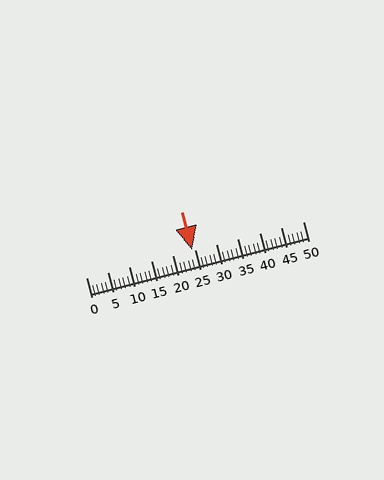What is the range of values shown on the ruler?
The ruler shows values from 0 to 50.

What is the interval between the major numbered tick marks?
The major tick marks are spaced 5 units apart.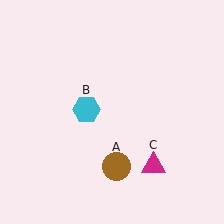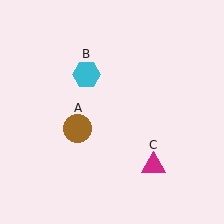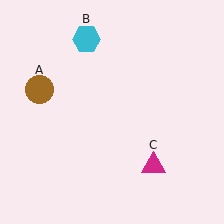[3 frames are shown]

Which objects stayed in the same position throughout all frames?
Magenta triangle (object C) remained stationary.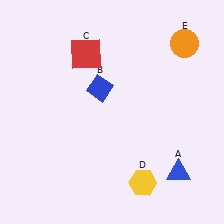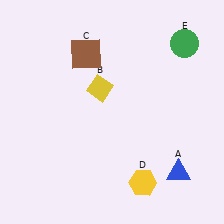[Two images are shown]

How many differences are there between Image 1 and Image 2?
There are 3 differences between the two images.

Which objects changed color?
B changed from blue to yellow. C changed from red to brown. E changed from orange to green.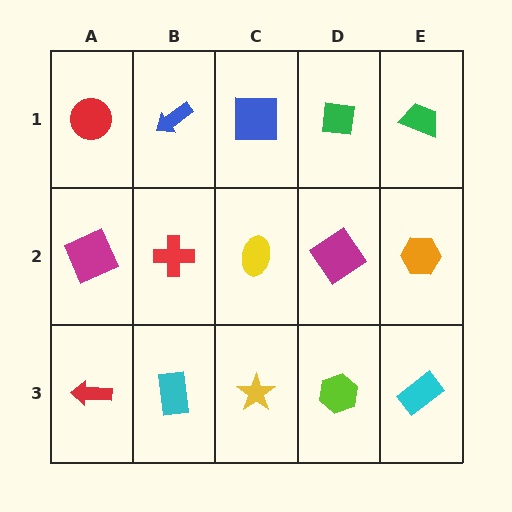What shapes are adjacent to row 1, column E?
An orange hexagon (row 2, column E), a green square (row 1, column D).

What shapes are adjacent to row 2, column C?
A blue square (row 1, column C), a yellow star (row 3, column C), a red cross (row 2, column B), a magenta diamond (row 2, column D).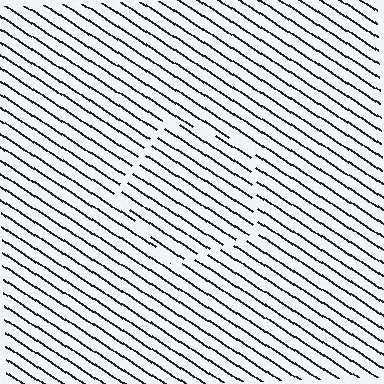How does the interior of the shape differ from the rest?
The interior of the shape contains the same grating, shifted by half a period — the contour is defined by the phase discontinuity where line-ends from the inner and outer gratings abut.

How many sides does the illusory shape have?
5 sides — the line-ends trace a pentagon.